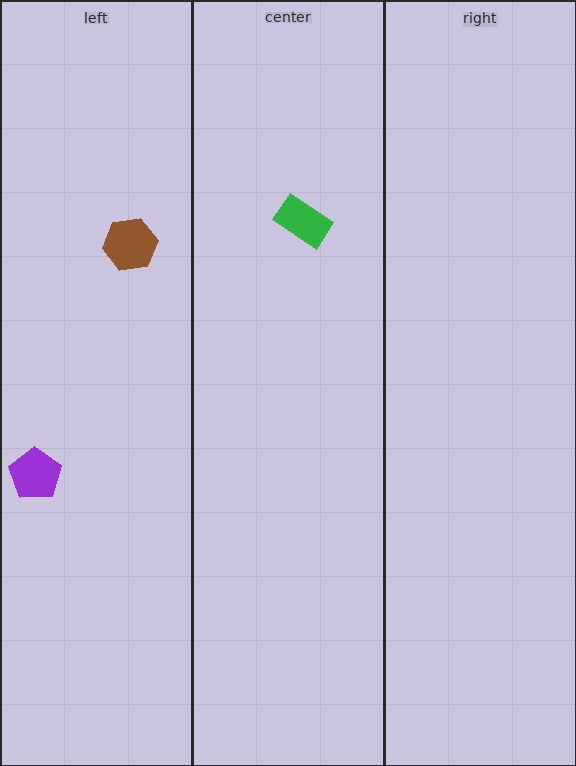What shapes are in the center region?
The green rectangle.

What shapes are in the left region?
The purple pentagon, the brown hexagon.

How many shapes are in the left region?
2.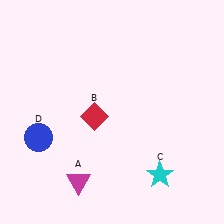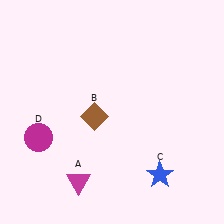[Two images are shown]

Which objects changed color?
B changed from red to brown. C changed from cyan to blue. D changed from blue to magenta.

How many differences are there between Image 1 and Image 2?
There are 3 differences between the two images.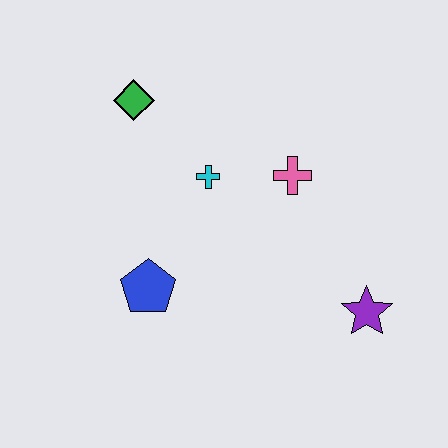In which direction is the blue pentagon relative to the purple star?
The blue pentagon is to the left of the purple star.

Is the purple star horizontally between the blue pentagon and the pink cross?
No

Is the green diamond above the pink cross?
Yes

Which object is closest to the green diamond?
The cyan cross is closest to the green diamond.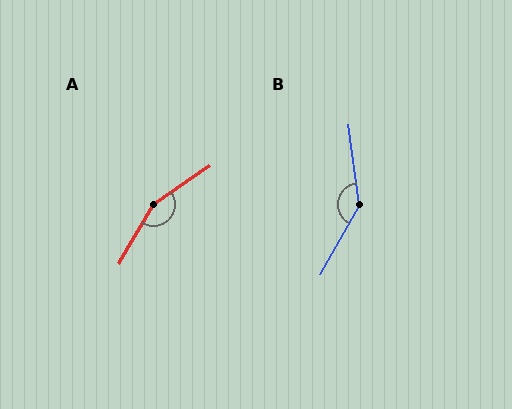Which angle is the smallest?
B, at approximately 143 degrees.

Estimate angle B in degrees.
Approximately 143 degrees.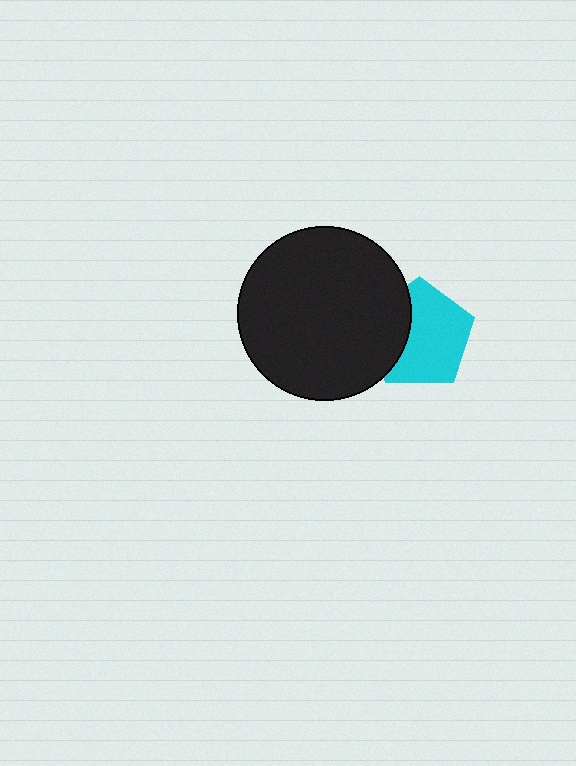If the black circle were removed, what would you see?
You would see the complete cyan pentagon.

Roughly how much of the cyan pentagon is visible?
Most of it is visible (roughly 69%).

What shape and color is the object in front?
The object in front is a black circle.